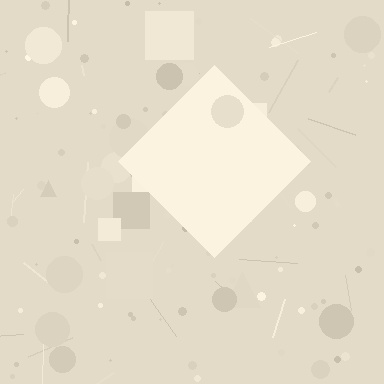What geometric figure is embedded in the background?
A diamond is embedded in the background.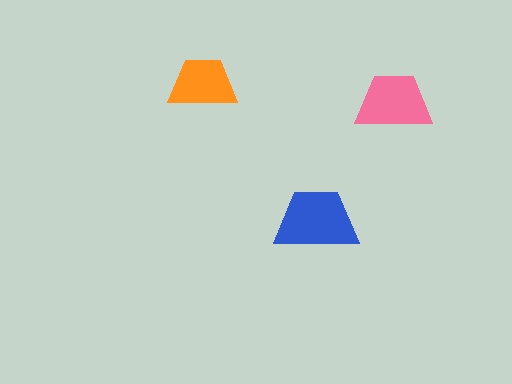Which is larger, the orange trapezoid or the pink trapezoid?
The pink one.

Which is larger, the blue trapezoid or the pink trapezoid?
The blue one.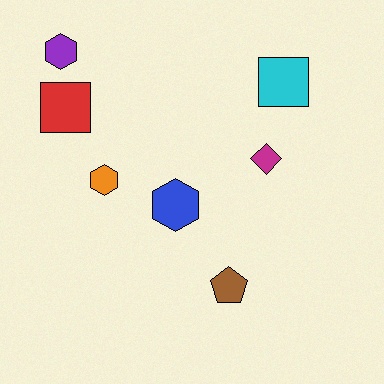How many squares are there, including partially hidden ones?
There are 2 squares.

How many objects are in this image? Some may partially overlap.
There are 7 objects.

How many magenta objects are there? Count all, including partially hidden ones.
There is 1 magenta object.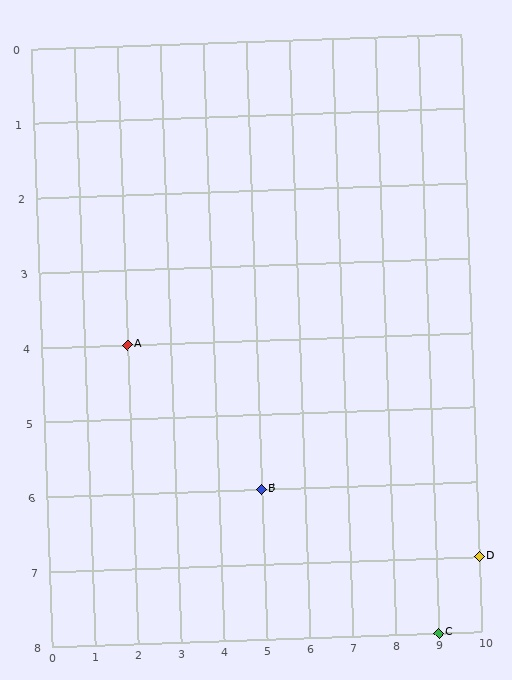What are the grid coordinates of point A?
Point A is at grid coordinates (2, 4).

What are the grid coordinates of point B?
Point B is at grid coordinates (5, 6).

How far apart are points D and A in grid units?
Points D and A are 8 columns and 3 rows apart (about 8.5 grid units diagonally).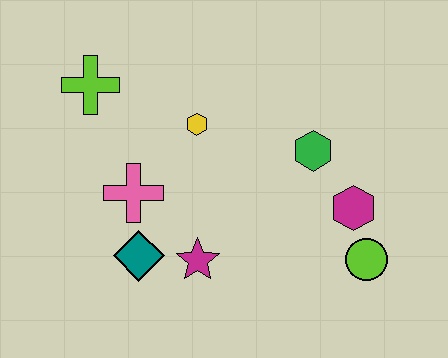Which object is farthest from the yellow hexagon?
The lime circle is farthest from the yellow hexagon.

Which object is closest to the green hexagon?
The magenta hexagon is closest to the green hexagon.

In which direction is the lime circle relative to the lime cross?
The lime circle is to the right of the lime cross.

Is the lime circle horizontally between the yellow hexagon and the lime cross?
No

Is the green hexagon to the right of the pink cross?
Yes